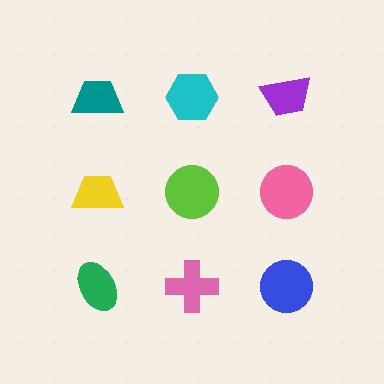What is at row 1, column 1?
A teal trapezoid.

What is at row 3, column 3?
A blue circle.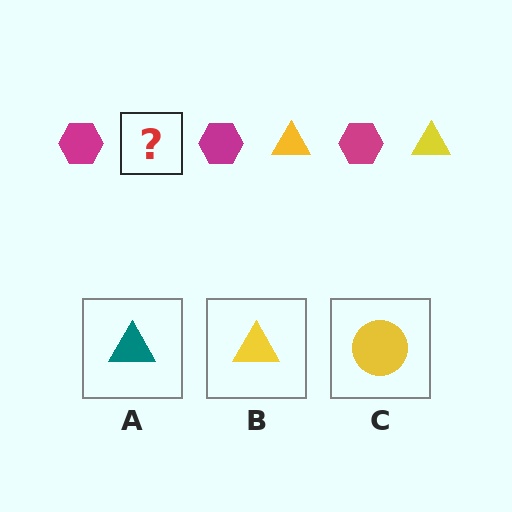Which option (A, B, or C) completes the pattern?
B.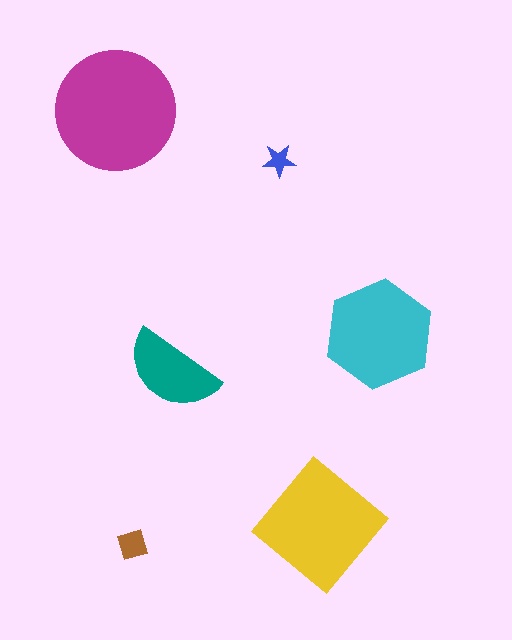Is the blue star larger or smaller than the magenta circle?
Smaller.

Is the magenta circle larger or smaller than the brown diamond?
Larger.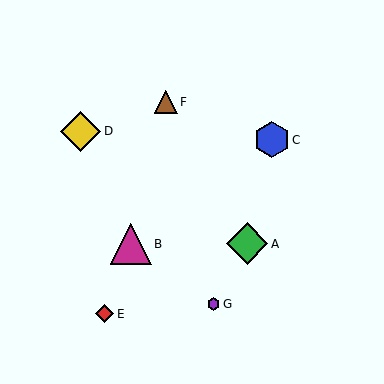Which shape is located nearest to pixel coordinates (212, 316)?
The purple hexagon (labeled G) at (214, 304) is nearest to that location.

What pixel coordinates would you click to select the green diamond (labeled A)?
Click at (247, 244) to select the green diamond A.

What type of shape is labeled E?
Shape E is a red diamond.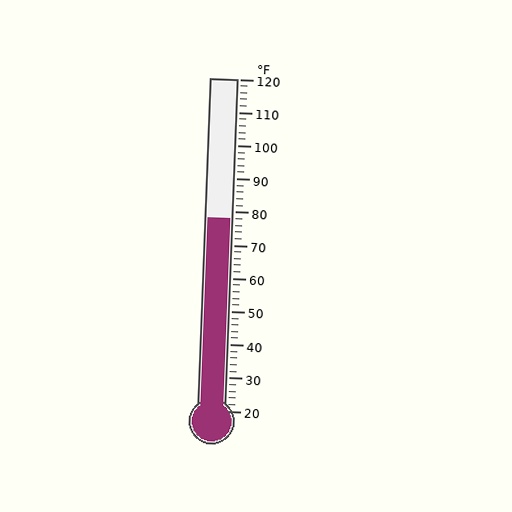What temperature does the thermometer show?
The thermometer shows approximately 78°F.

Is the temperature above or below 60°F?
The temperature is above 60°F.